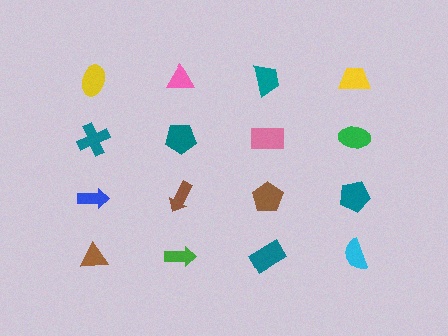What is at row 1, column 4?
A yellow trapezoid.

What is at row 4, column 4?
A cyan semicircle.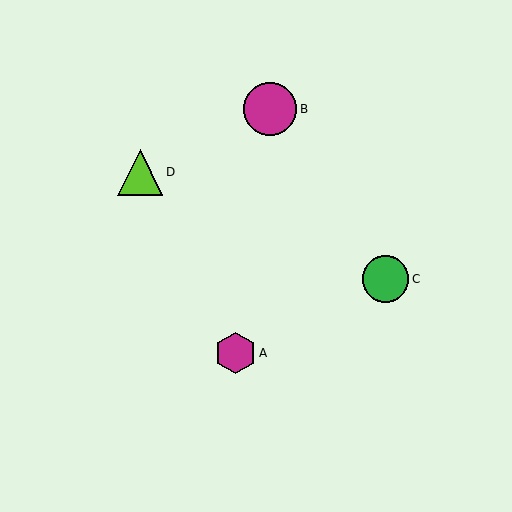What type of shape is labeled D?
Shape D is a lime triangle.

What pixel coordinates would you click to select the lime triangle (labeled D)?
Click at (140, 172) to select the lime triangle D.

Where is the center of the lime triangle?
The center of the lime triangle is at (140, 172).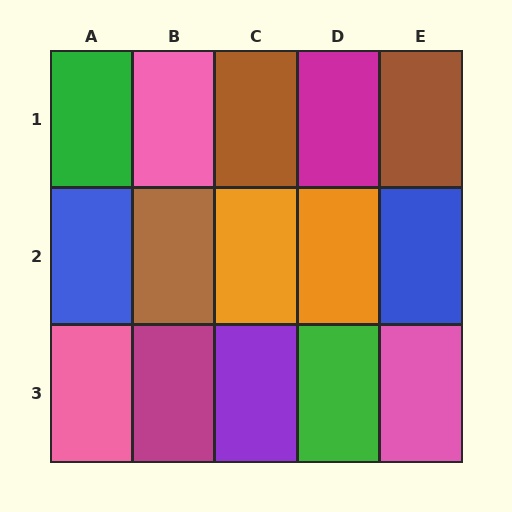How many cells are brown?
3 cells are brown.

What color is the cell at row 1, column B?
Pink.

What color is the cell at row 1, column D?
Magenta.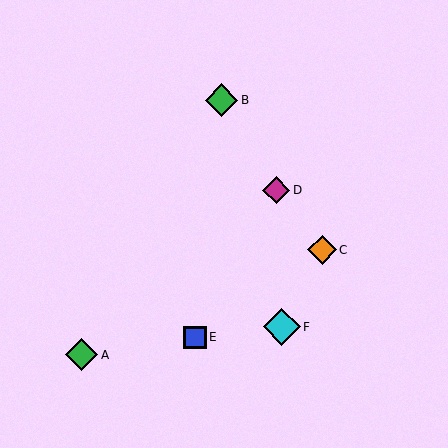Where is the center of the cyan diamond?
The center of the cyan diamond is at (282, 327).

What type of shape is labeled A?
Shape A is a green diamond.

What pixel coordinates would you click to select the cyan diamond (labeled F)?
Click at (282, 327) to select the cyan diamond F.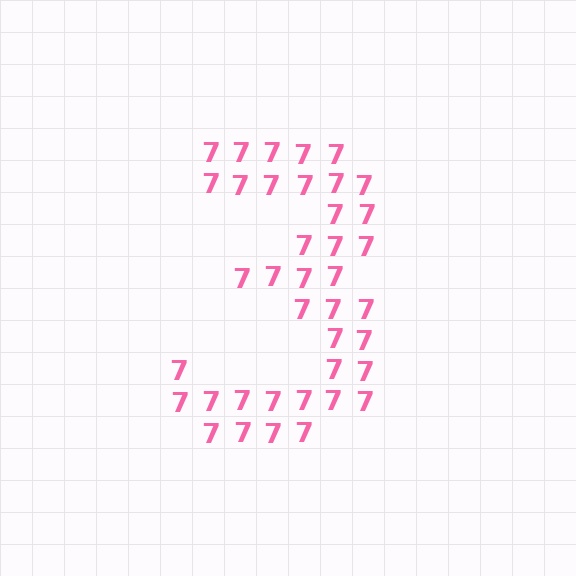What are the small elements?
The small elements are digit 7's.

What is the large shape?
The large shape is the digit 3.